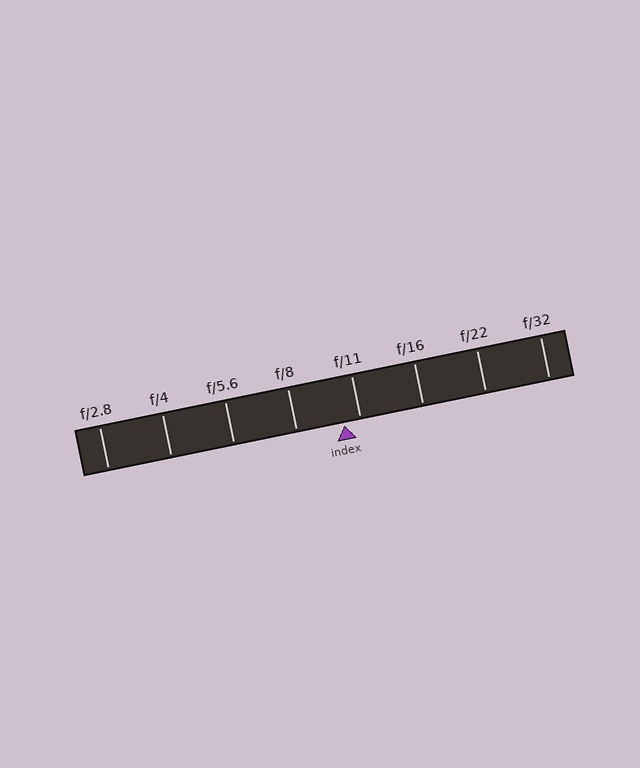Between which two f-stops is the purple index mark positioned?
The index mark is between f/8 and f/11.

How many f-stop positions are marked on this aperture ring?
There are 8 f-stop positions marked.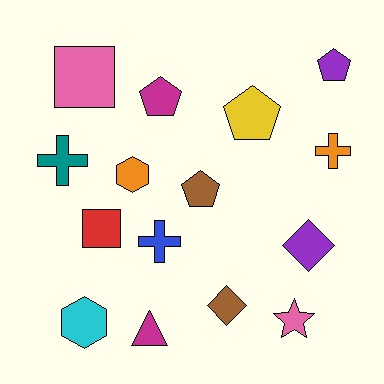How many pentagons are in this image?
There are 4 pentagons.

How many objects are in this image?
There are 15 objects.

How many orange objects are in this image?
There are 2 orange objects.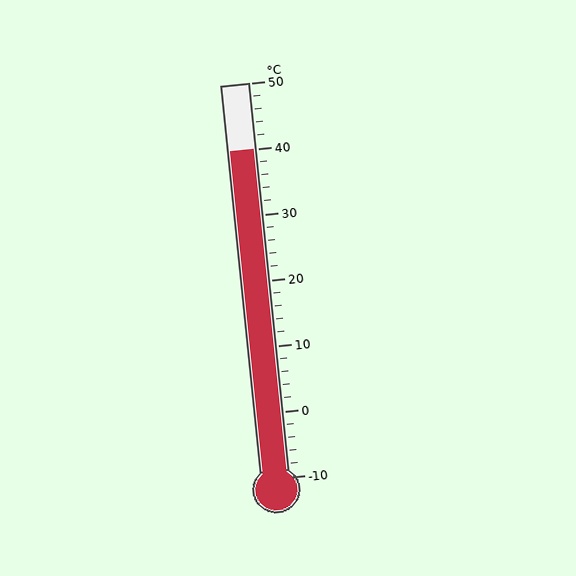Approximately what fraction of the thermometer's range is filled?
The thermometer is filled to approximately 85% of its range.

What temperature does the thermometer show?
The thermometer shows approximately 40°C.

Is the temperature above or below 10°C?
The temperature is above 10°C.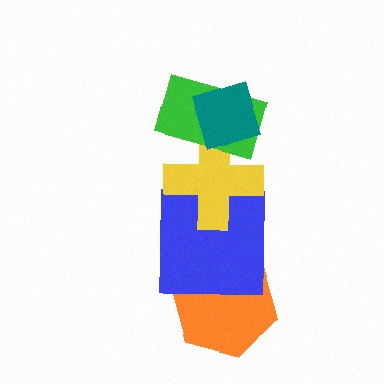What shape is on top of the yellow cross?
The green rectangle is on top of the yellow cross.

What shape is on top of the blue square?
The yellow cross is on top of the blue square.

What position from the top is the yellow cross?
The yellow cross is 3rd from the top.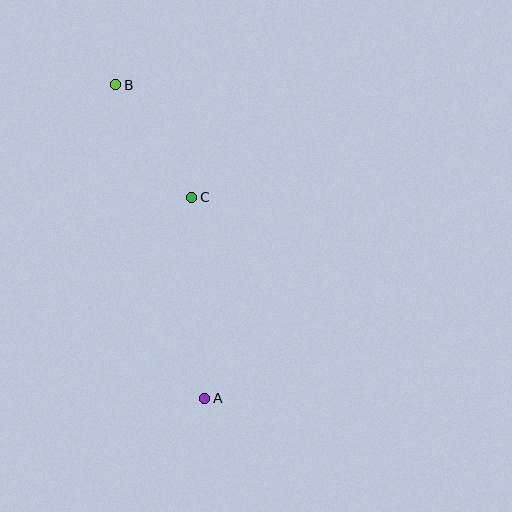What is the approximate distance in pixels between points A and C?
The distance between A and C is approximately 202 pixels.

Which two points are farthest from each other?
Points A and B are farthest from each other.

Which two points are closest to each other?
Points B and C are closest to each other.